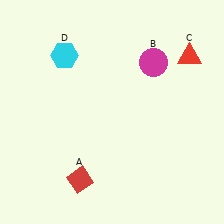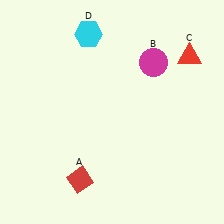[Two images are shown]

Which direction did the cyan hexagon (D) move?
The cyan hexagon (D) moved right.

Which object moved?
The cyan hexagon (D) moved right.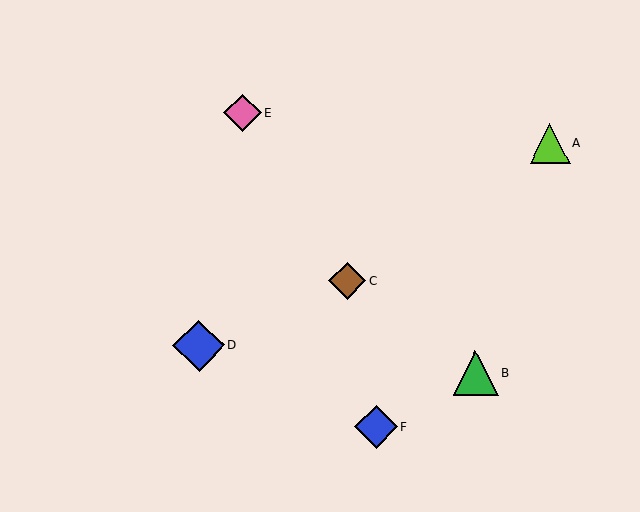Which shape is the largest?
The blue diamond (labeled D) is the largest.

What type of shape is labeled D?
Shape D is a blue diamond.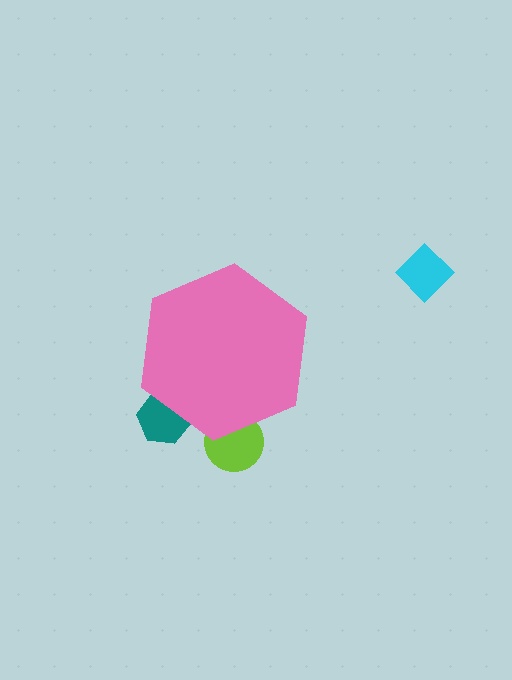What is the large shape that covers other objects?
A pink hexagon.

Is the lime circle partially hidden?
Yes, the lime circle is partially hidden behind the pink hexagon.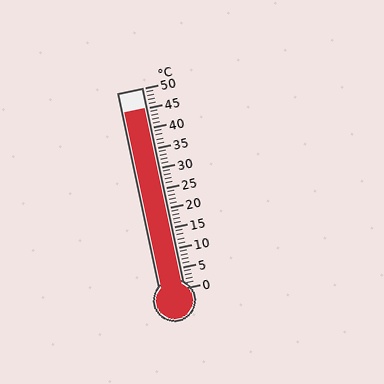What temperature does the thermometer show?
The thermometer shows approximately 45°C.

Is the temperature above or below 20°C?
The temperature is above 20°C.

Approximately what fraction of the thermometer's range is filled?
The thermometer is filled to approximately 90% of its range.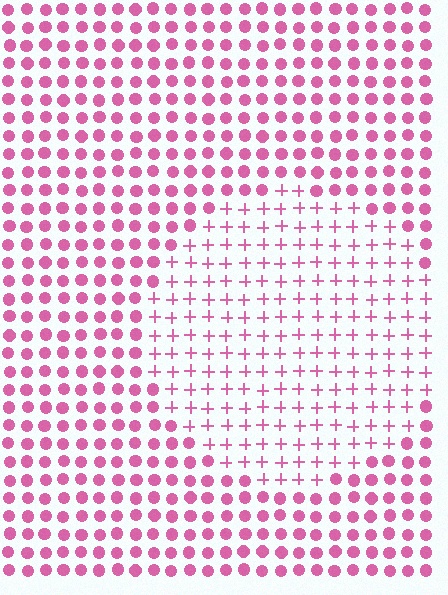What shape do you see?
I see a circle.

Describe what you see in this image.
The image is filled with small pink elements arranged in a uniform grid. A circle-shaped region contains plus signs, while the surrounding area contains circles. The boundary is defined purely by the change in element shape.